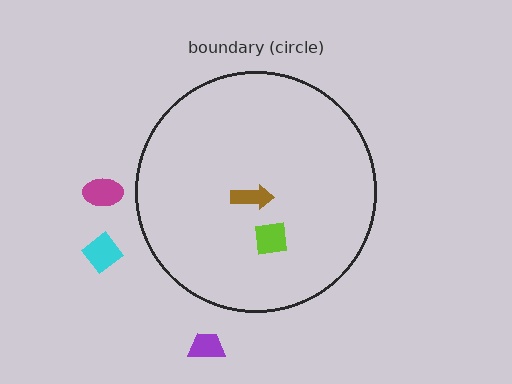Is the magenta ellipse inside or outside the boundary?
Outside.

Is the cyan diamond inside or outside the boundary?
Outside.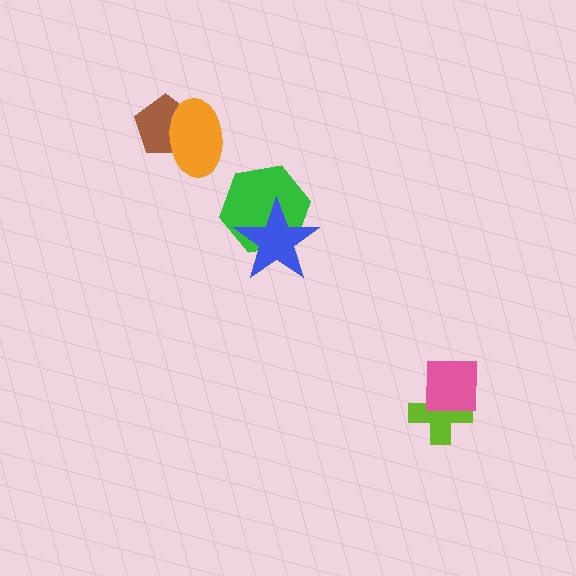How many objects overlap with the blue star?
1 object overlaps with the blue star.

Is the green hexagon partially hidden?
Yes, it is partially covered by another shape.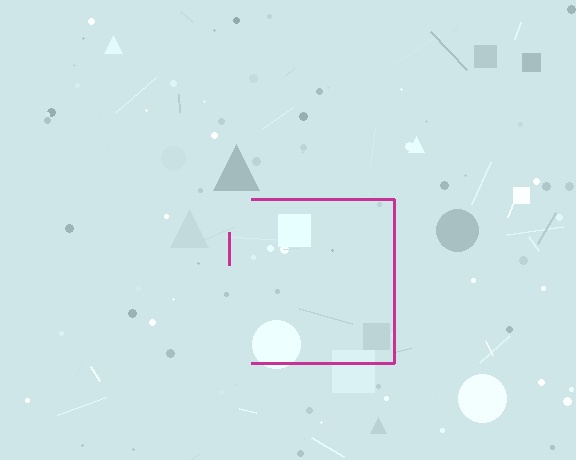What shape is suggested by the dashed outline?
The dashed outline suggests a square.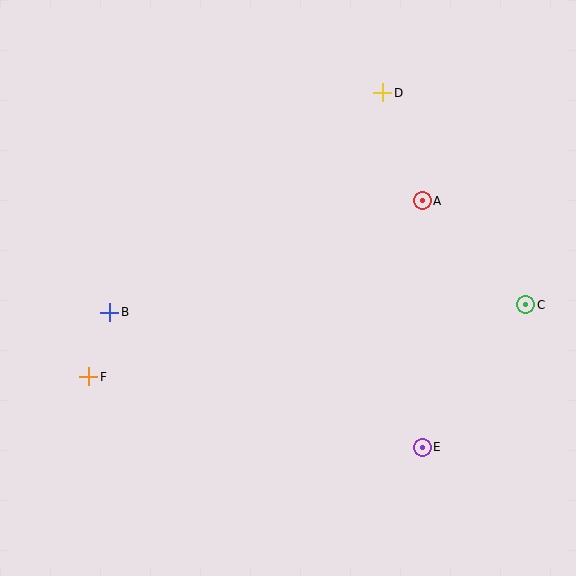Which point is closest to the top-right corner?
Point D is closest to the top-right corner.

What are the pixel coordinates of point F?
Point F is at (89, 377).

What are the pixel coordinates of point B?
Point B is at (110, 312).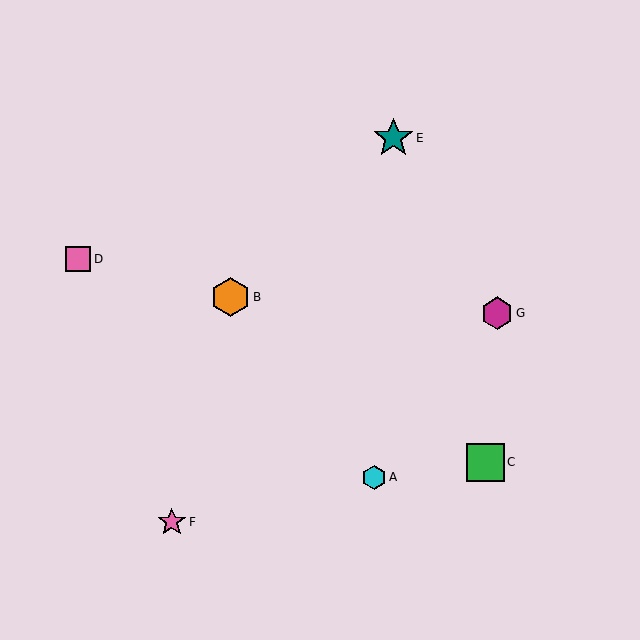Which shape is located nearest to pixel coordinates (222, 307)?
The orange hexagon (labeled B) at (230, 297) is nearest to that location.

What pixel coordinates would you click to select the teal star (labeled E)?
Click at (393, 138) to select the teal star E.